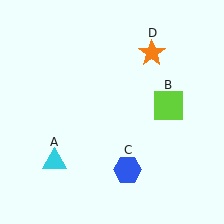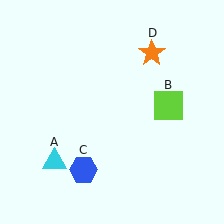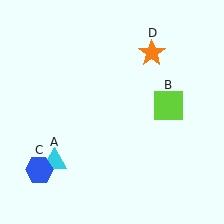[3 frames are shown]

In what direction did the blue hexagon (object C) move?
The blue hexagon (object C) moved left.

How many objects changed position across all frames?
1 object changed position: blue hexagon (object C).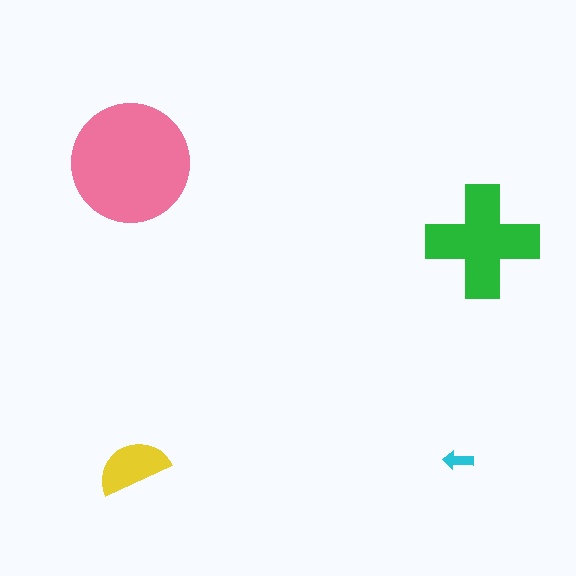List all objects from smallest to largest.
The cyan arrow, the yellow semicircle, the green cross, the pink circle.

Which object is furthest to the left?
The pink circle is leftmost.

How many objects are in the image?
There are 4 objects in the image.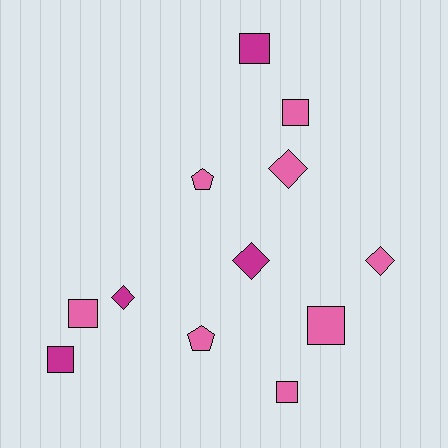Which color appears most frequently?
Pink, with 8 objects.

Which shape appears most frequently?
Square, with 6 objects.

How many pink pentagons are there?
There are 2 pink pentagons.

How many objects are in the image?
There are 12 objects.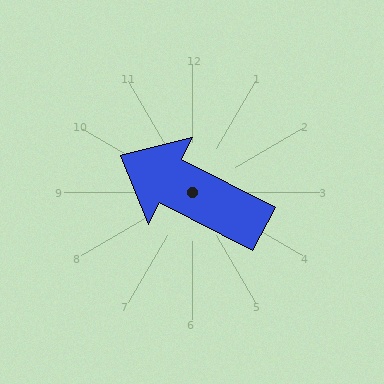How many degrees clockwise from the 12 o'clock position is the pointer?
Approximately 297 degrees.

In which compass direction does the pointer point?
Northwest.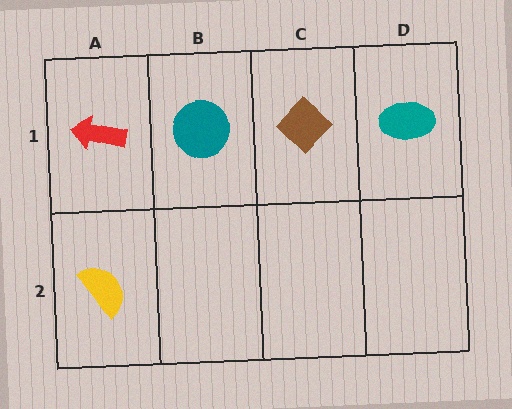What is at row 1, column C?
A brown diamond.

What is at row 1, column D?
A teal ellipse.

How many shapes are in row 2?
1 shape.